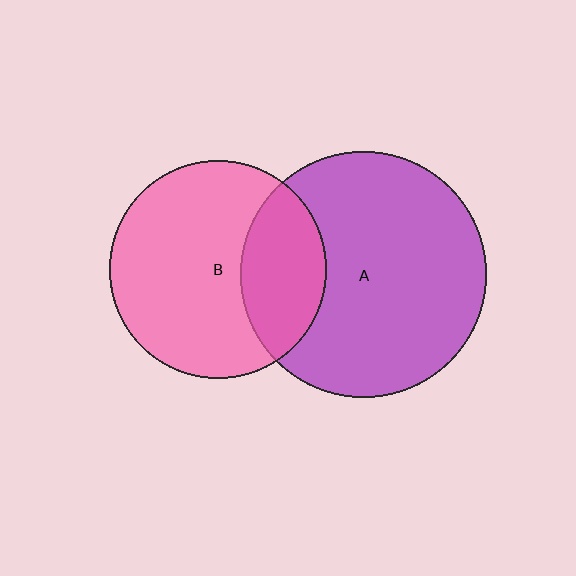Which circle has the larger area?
Circle A (purple).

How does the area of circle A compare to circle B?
Approximately 1.3 times.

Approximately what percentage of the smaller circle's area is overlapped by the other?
Approximately 30%.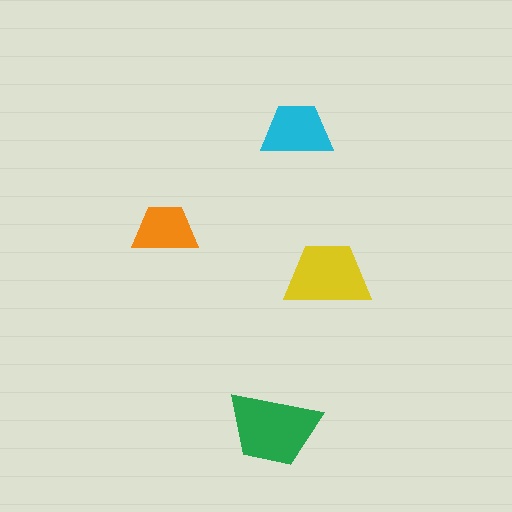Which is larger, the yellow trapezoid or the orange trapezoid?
The yellow one.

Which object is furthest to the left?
The orange trapezoid is leftmost.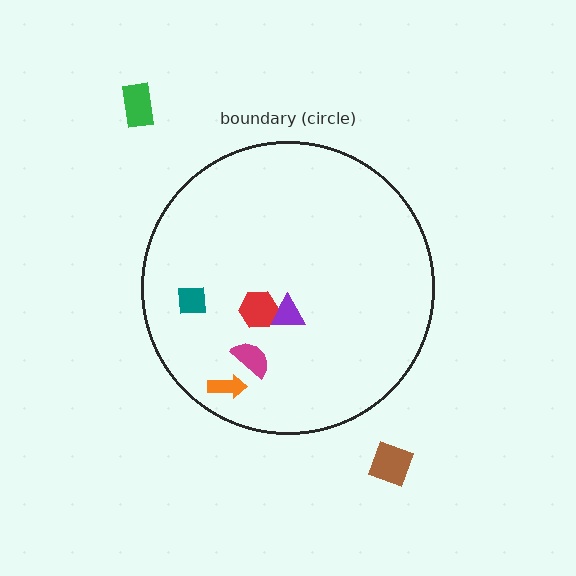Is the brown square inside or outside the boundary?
Outside.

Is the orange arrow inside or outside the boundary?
Inside.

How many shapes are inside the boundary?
5 inside, 2 outside.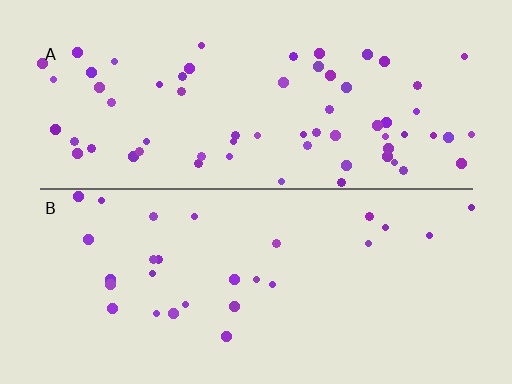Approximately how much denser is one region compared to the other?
Approximately 2.3× — region A over region B.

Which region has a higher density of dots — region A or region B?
A (the top).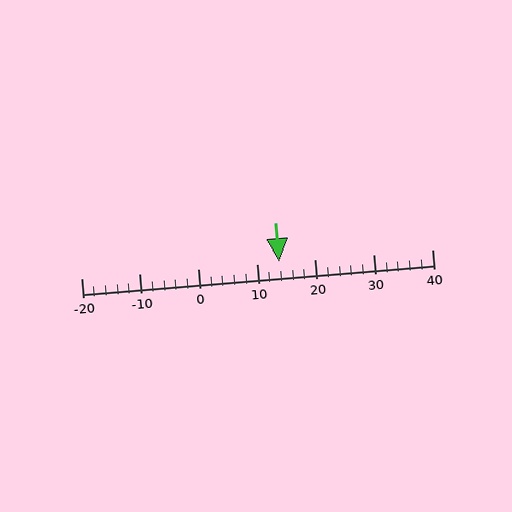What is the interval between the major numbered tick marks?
The major tick marks are spaced 10 units apart.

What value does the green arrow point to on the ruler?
The green arrow points to approximately 14.